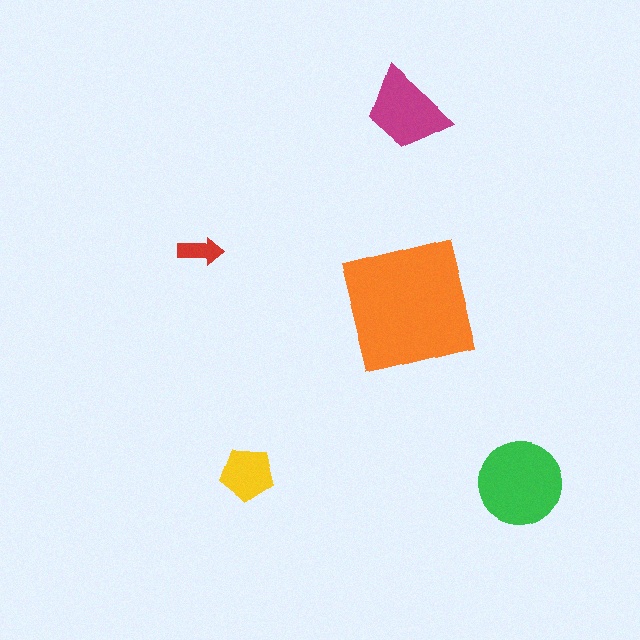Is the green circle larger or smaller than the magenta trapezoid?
Larger.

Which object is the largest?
The orange square.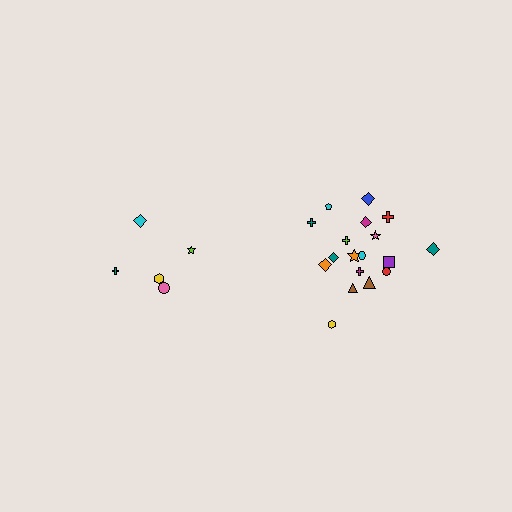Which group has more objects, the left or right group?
The right group.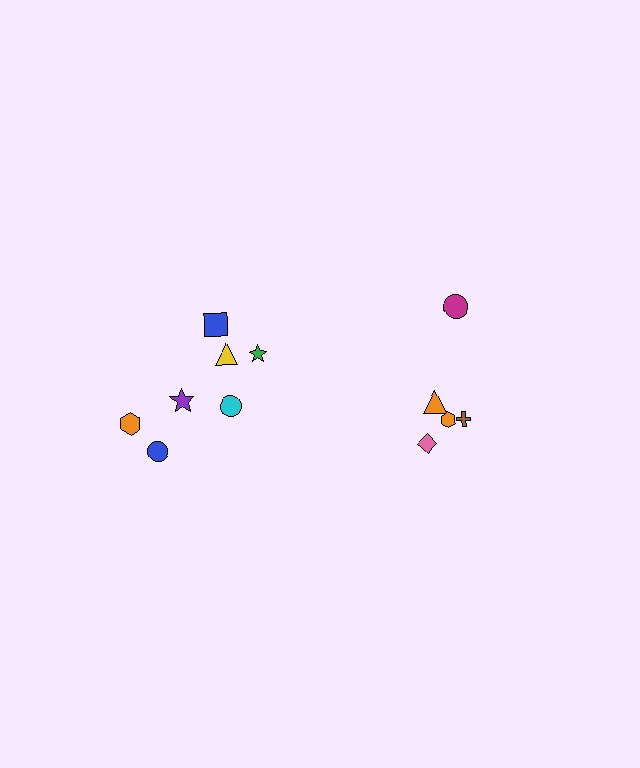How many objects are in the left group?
There are 7 objects.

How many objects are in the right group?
There are 5 objects.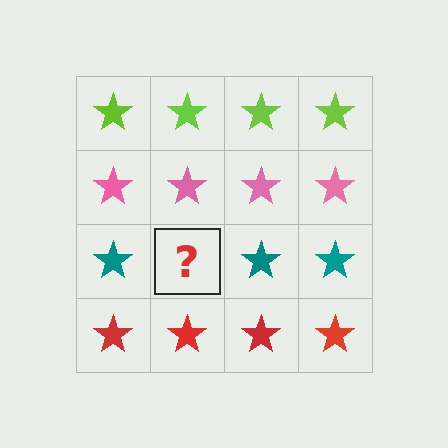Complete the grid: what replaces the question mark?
The question mark should be replaced with a teal star.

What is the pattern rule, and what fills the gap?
The rule is that each row has a consistent color. The gap should be filled with a teal star.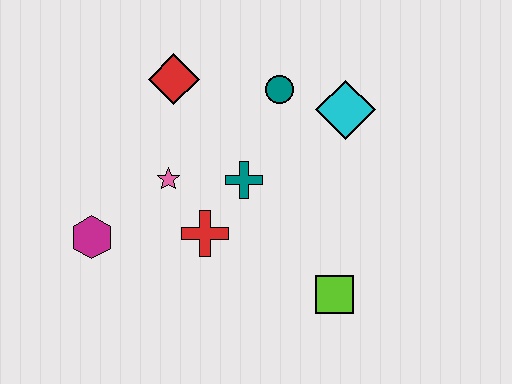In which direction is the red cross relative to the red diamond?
The red cross is below the red diamond.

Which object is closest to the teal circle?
The cyan diamond is closest to the teal circle.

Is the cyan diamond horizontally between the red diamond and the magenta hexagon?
No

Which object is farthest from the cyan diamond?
The magenta hexagon is farthest from the cyan diamond.